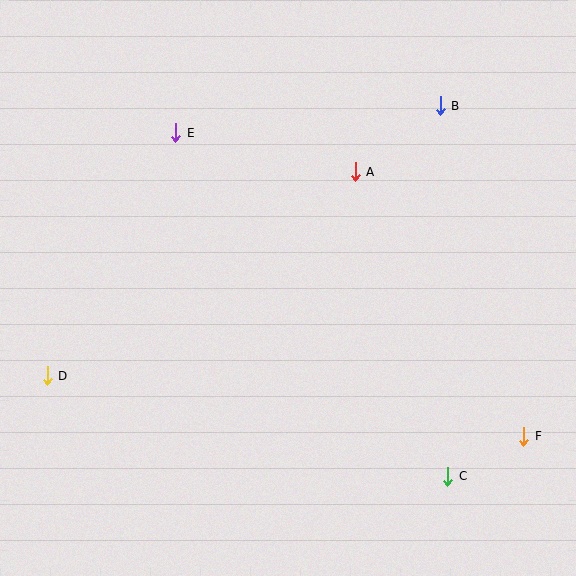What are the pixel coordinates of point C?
Point C is at (448, 476).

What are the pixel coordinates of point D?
Point D is at (47, 376).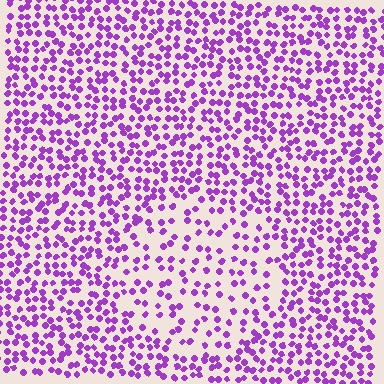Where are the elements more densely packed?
The elements are more densely packed outside the circle boundary.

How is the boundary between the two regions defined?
The boundary is defined by a change in element density (approximately 1.9x ratio). All elements are the same color, size, and shape.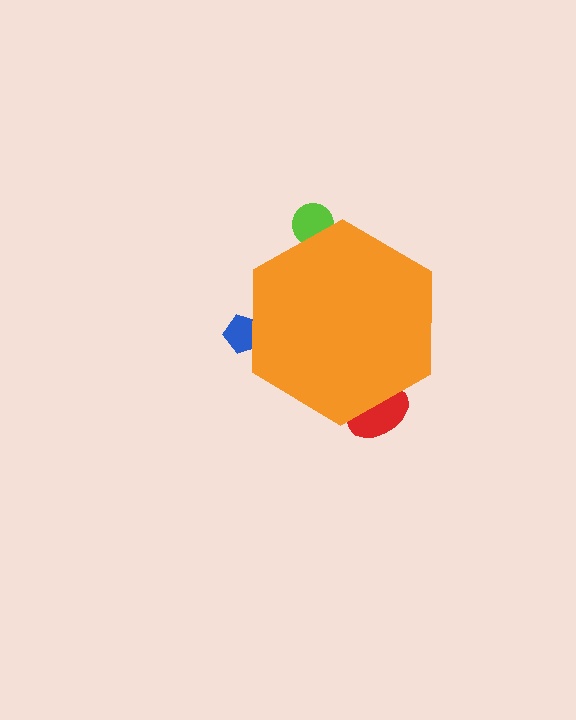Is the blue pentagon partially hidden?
Yes, the blue pentagon is partially hidden behind the orange hexagon.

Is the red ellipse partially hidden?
Yes, the red ellipse is partially hidden behind the orange hexagon.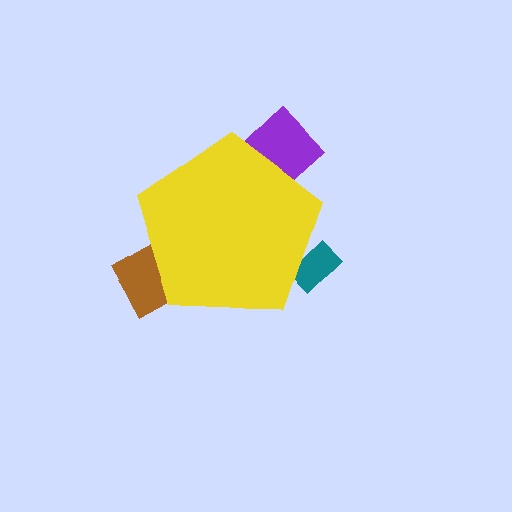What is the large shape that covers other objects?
A yellow pentagon.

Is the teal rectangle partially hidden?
Yes, the teal rectangle is partially hidden behind the yellow pentagon.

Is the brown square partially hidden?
Yes, the brown square is partially hidden behind the yellow pentagon.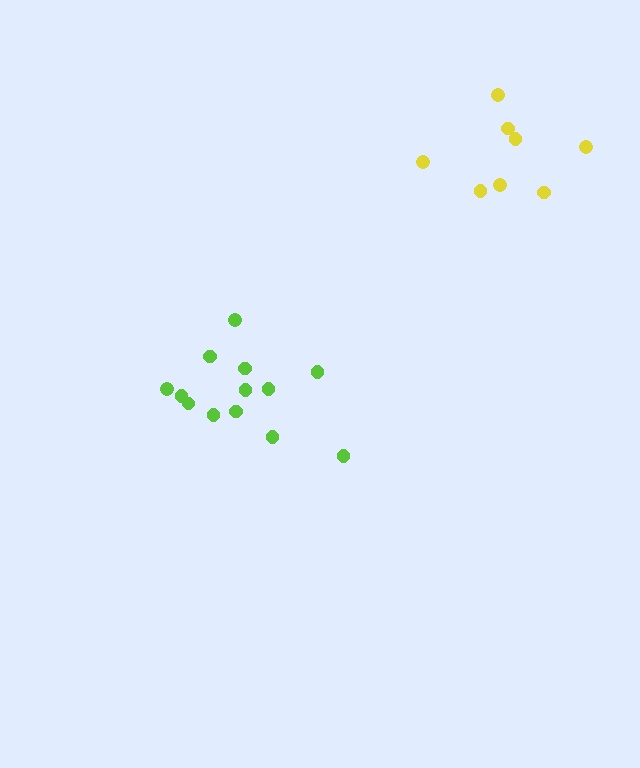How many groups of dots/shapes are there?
There are 2 groups.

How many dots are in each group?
Group 1: 8 dots, Group 2: 13 dots (21 total).